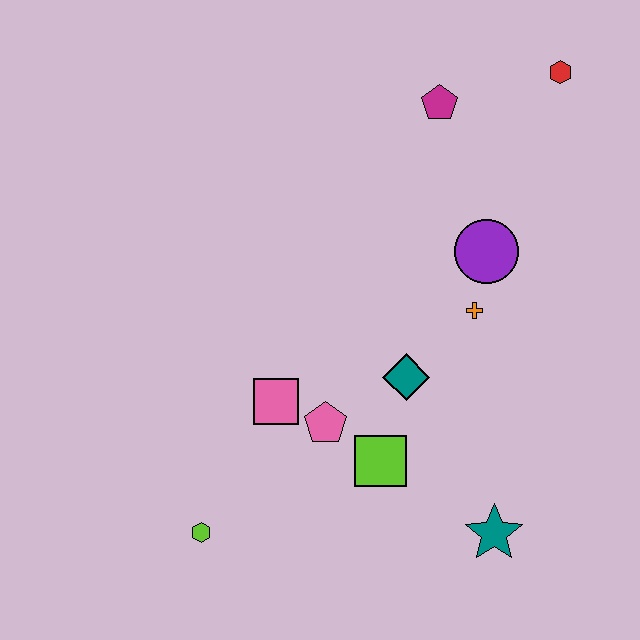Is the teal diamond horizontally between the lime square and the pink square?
No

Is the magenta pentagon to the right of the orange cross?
No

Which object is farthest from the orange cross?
The lime hexagon is farthest from the orange cross.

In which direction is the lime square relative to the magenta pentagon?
The lime square is below the magenta pentagon.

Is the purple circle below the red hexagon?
Yes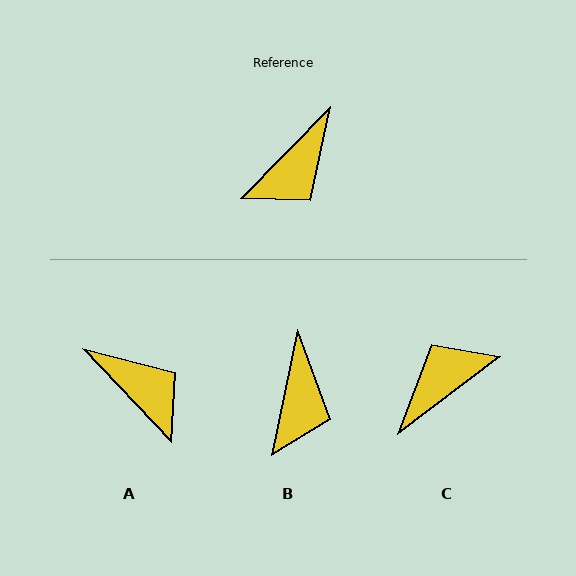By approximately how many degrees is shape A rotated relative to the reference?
Approximately 88 degrees counter-clockwise.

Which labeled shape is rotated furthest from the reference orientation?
C, about 171 degrees away.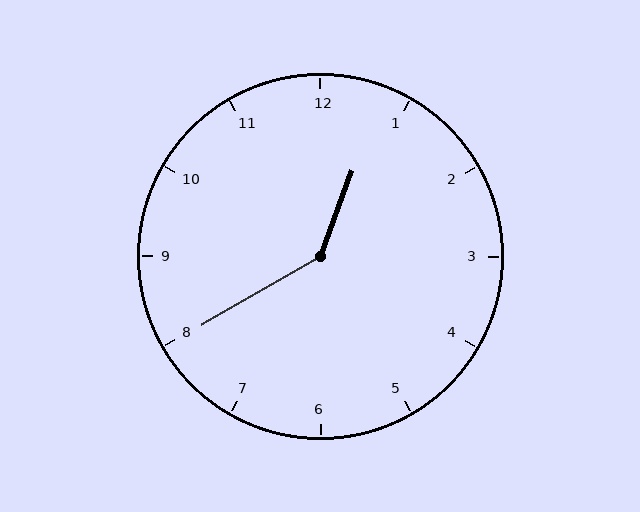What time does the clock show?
12:40.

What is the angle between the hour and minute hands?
Approximately 140 degrees.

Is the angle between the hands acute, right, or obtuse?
It is obtuse.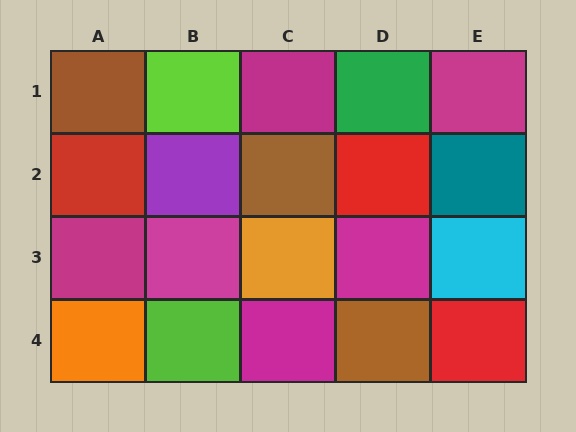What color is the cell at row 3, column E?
Cyan.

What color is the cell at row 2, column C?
Brown.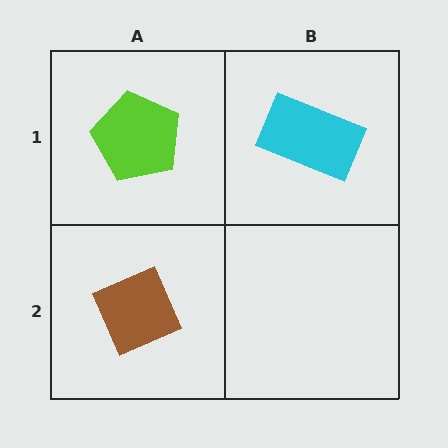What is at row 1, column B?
A cyan rectangle.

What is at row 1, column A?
A lime pentagon.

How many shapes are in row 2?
1 shape.